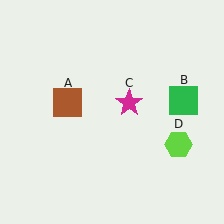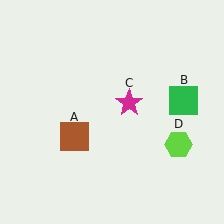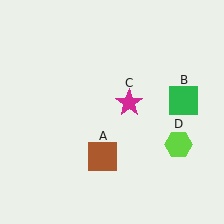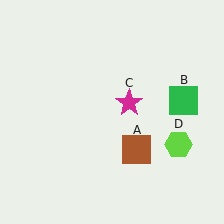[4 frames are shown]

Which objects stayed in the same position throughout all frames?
Green square (object B) and magenta star (object C) and lime hexagon (object D) remained stationary.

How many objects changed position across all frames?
1 object changed position: brown square (object A).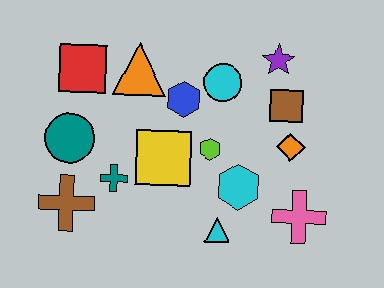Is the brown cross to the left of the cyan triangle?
Yes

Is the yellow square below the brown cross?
No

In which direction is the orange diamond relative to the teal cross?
The orange diamond is to the right of the teal cross.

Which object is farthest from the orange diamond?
The brown cross is farthest from the orange diamond.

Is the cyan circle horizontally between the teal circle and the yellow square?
No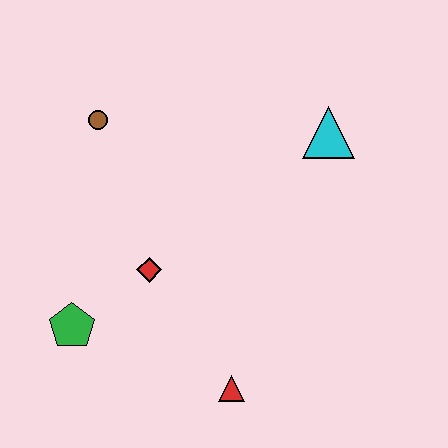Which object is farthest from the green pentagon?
The cyan triangle is farthest from the green pentagon.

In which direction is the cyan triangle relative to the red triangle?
The cyan triangle is above the red triangle.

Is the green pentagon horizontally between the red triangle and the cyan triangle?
No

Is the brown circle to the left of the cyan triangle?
Yes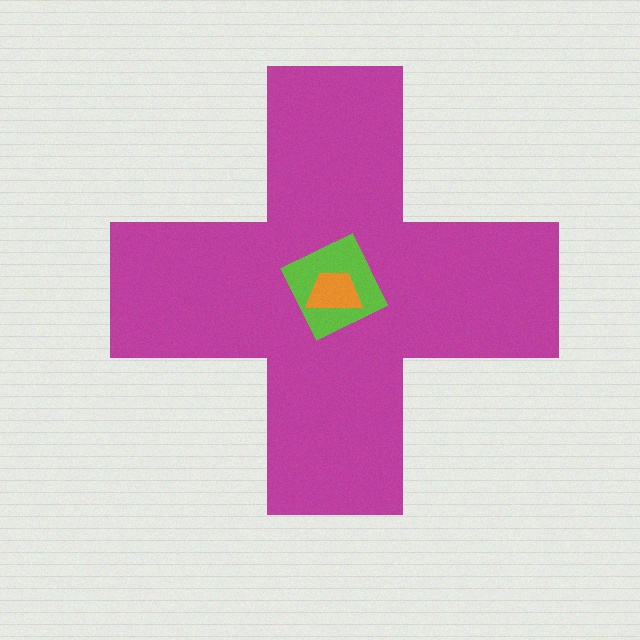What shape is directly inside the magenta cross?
The lime diamond.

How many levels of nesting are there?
3.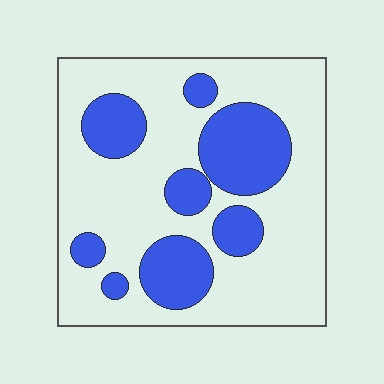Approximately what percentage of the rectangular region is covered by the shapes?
Approximately 30%.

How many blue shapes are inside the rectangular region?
8.